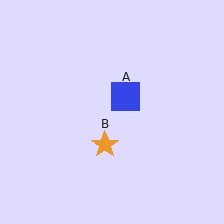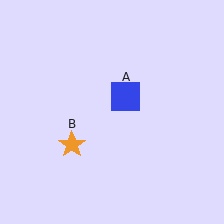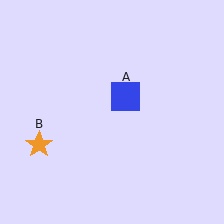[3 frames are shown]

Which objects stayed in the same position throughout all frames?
Blue square (object A) remained stationary.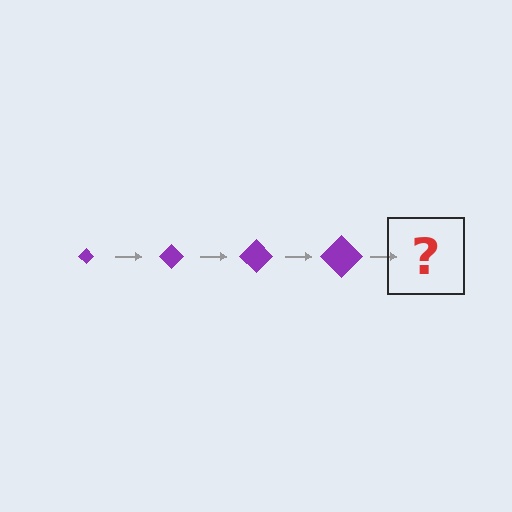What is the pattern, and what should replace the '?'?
The pattern is that the diamond gets progressively larger each step. The '?' should be a purple diamond, larger than the previous one.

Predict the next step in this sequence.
The next step is a purple diamond, larger than the previous one.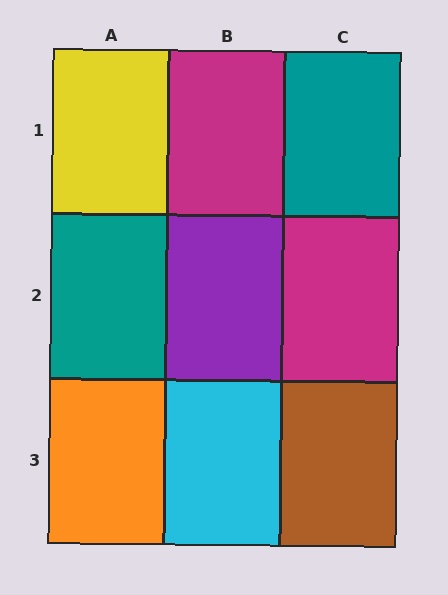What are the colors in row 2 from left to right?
Teal, purple, magenta.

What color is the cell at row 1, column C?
Teal.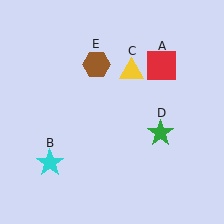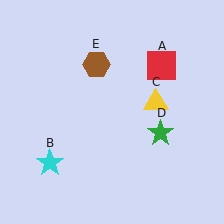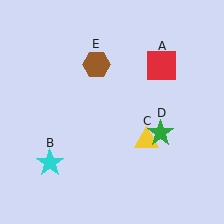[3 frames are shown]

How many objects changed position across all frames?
1 object changed position: yellow triangle (object C).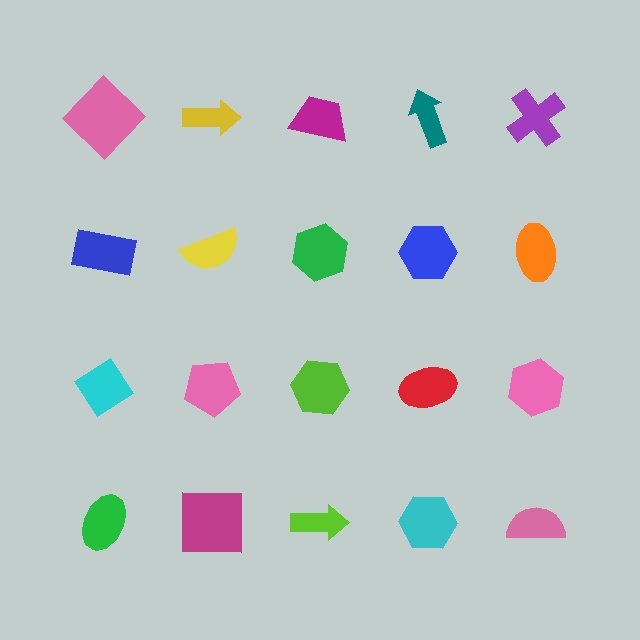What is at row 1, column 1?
A pink diamond.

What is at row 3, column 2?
A pink pentagon.